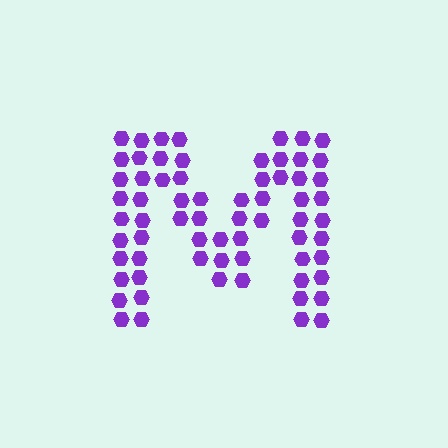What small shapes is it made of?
It is made of small hexagons.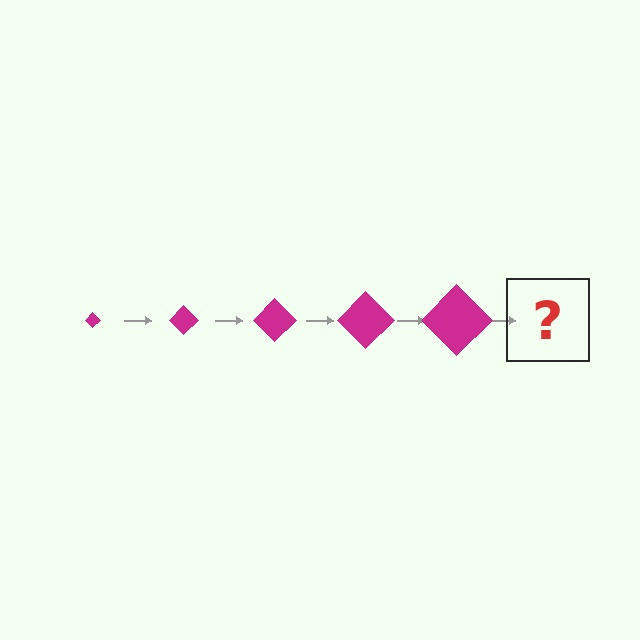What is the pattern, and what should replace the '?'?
The pattern is that the diamond gets progressively larger each step. The '?' should be a magenta diamond, larger than the previous one.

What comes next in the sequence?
The next element should be a magenta diamond, larger than the previous one.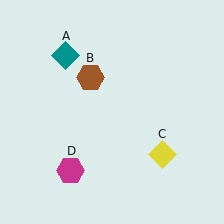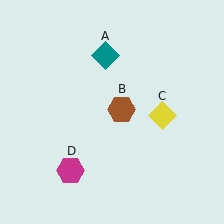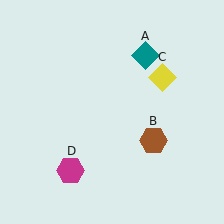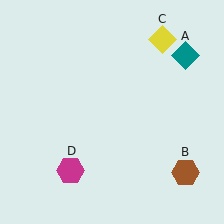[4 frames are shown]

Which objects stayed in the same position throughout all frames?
Magenta hexagon (object D) remained stationary.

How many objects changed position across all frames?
3 objects changed position: teal diamond (object A), brown hexagon (object B), yellow diamond (object C).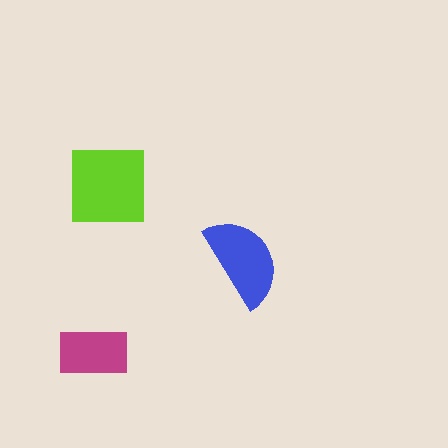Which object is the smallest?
The magenta rectangle.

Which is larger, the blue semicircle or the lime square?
The lime square.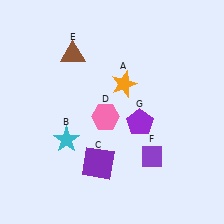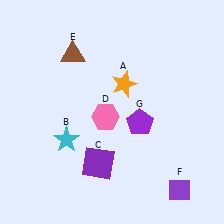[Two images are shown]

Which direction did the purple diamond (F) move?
The purple diamond (F) moved down.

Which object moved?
The purple diamond (F) moved down.